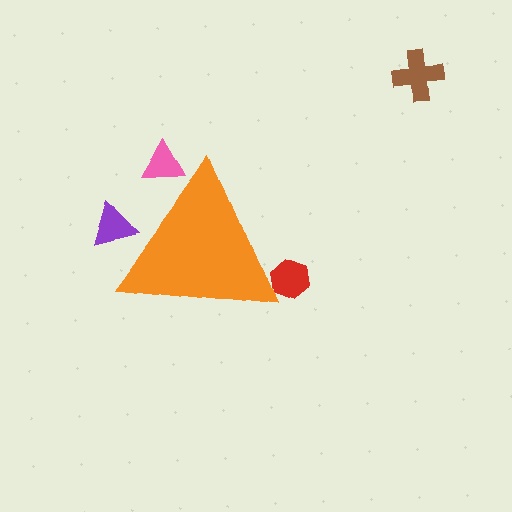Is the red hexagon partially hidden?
Yes, the red hexagon is partially hidden behind the orange triangle.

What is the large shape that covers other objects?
An orange triangle.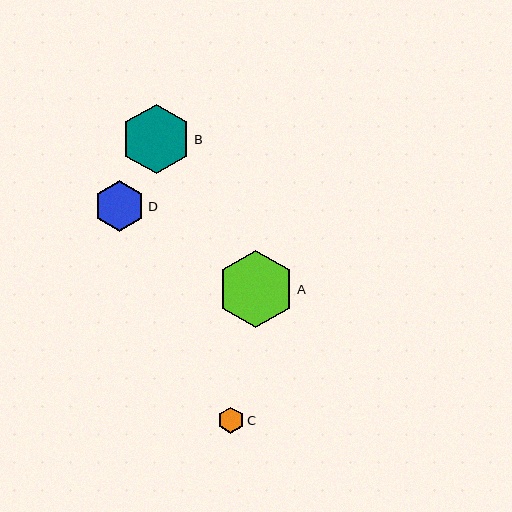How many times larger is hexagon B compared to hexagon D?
Hexagon B is approximately 1.4 times the size of hexagon D.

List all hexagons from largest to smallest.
From largest to smallest: A, B, D, C.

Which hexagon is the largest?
Hexagon A is the largest with a size of approximately 77 pixels.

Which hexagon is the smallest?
Hexagon C is the smallest with a size of approximately 26 pixels.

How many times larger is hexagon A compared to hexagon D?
Hexagon A is approximately 1.5 times the size of hexagon D.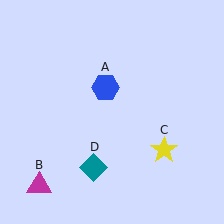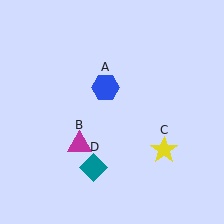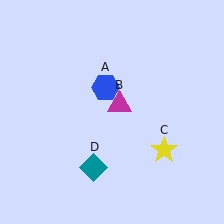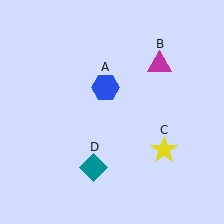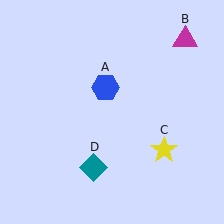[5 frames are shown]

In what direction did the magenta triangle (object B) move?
The magenta triangle (object B) moved up and to the right.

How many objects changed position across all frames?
1 object changed position: magenta triangle (object B).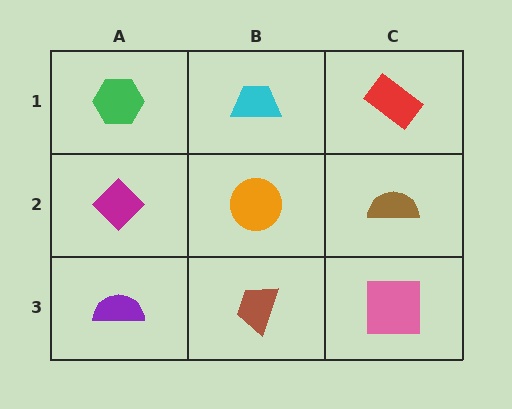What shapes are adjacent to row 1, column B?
An orange circle (row 2, column B), a green hexagon (row 1, column A), a red rectangle (row 1, column C).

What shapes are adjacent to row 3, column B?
An orange circle (row 2, column B), a purple semicircle (row 3, column A), a pink square (row 3, column C).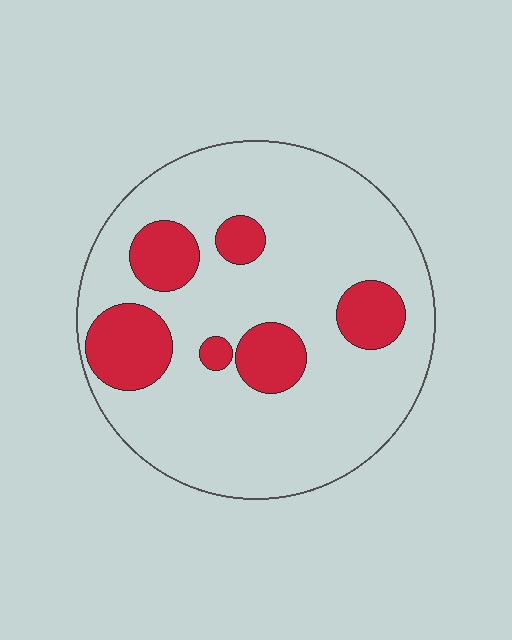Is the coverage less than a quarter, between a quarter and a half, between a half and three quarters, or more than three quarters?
Less than a quarter.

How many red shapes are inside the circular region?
6.